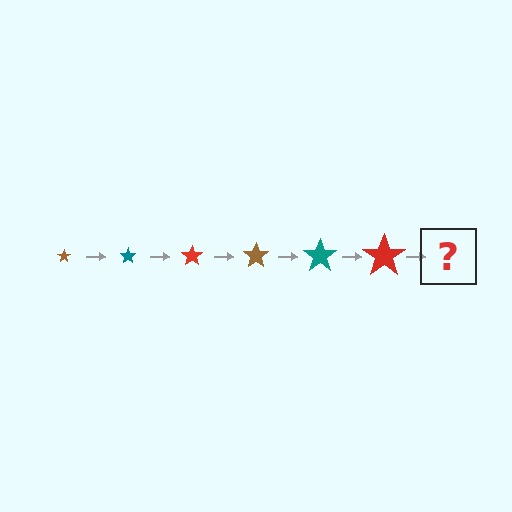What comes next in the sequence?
The next element should be a brown star, larger than the previous one.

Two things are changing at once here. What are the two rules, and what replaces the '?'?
The two rules are that the star grows larger each step and the color cycles through brown, teal, and red. The '?' should be a brown star, larger than the previous one.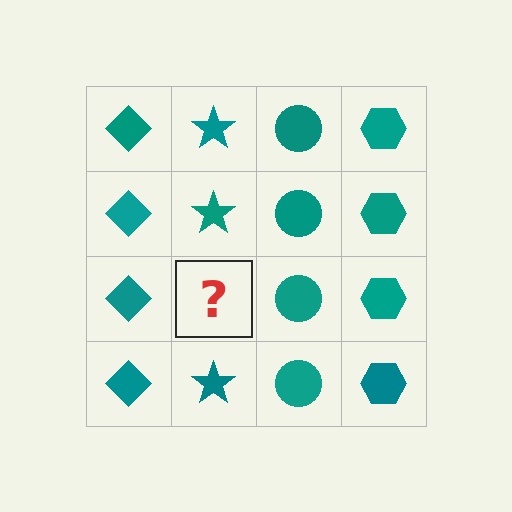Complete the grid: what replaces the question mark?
The question mark should be replaced with a teal star.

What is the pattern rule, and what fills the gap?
The rule is that each column has a consistent shape. The gap should be filled with a teal star.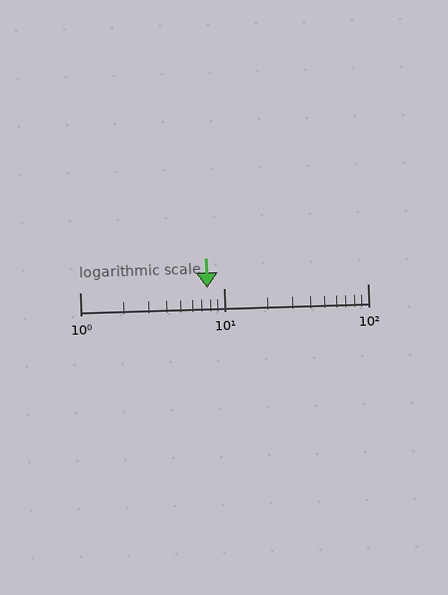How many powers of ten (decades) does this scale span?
The scale spans 2 decades, from 1 to 100.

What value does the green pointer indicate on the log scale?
The pointer indicates approximately 7.7.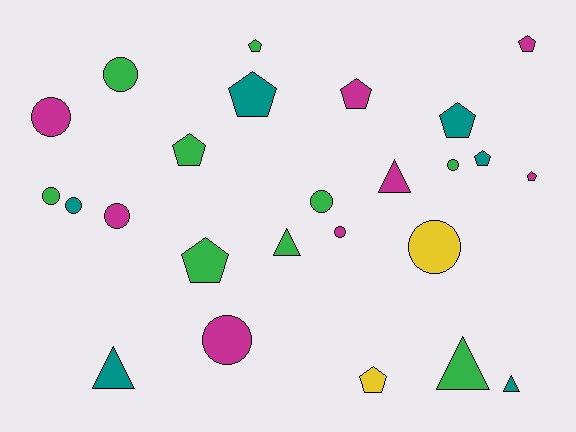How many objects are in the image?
There are 25 objects.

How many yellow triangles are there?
There are no yellow triangles.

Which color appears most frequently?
Green, with 9 objects.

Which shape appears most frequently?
Pentagon, with 10 objects.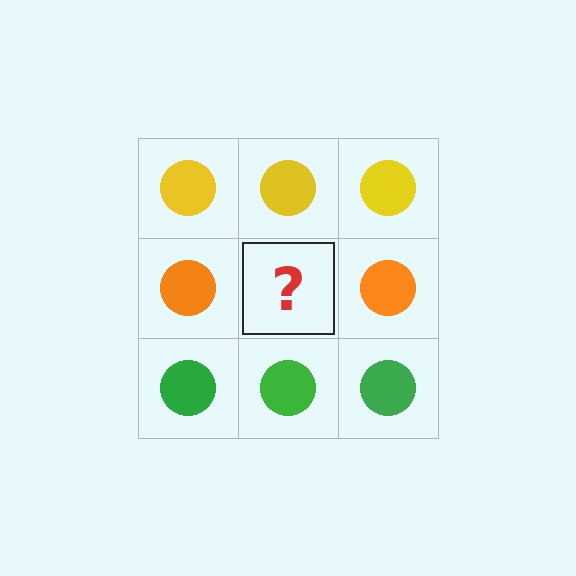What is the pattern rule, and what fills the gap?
The rule is that each row has a consistent color. The gap should be filled with an orange circle.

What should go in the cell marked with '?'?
The missing cell should contain an orange circle.